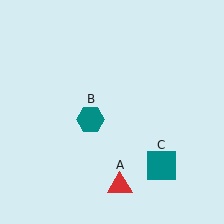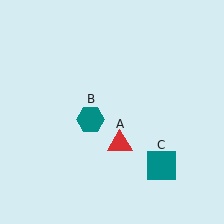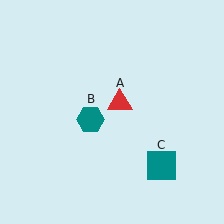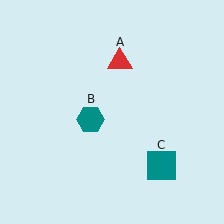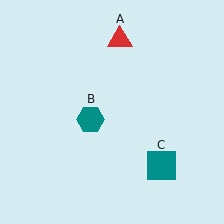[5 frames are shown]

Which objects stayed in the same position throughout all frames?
Teal hexagon (object B) and teal square (object C) remained stationary.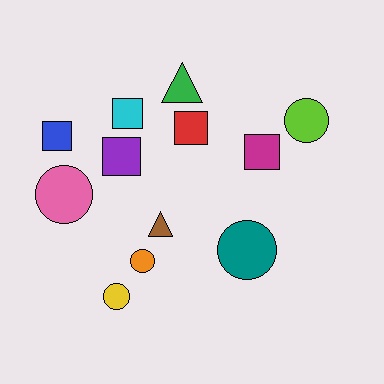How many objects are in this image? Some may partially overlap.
There are 12 objects.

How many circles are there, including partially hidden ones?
There are 5 circles.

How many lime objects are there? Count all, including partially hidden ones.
There is 1 lime object.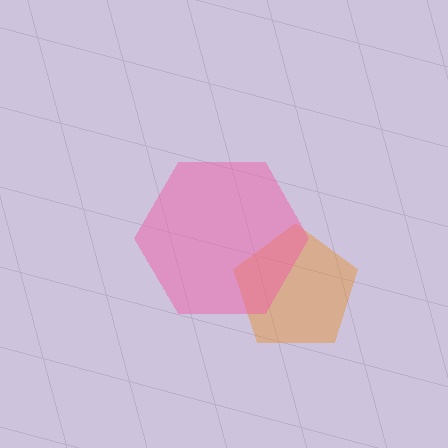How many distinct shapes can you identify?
There are 2 distinct shapes: an orange pentagon, a pink hexagon.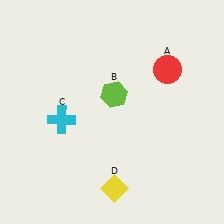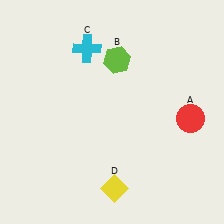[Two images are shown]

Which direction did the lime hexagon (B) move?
The lime hexagon (B) moved up.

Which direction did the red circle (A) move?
The red circle (A) moved down.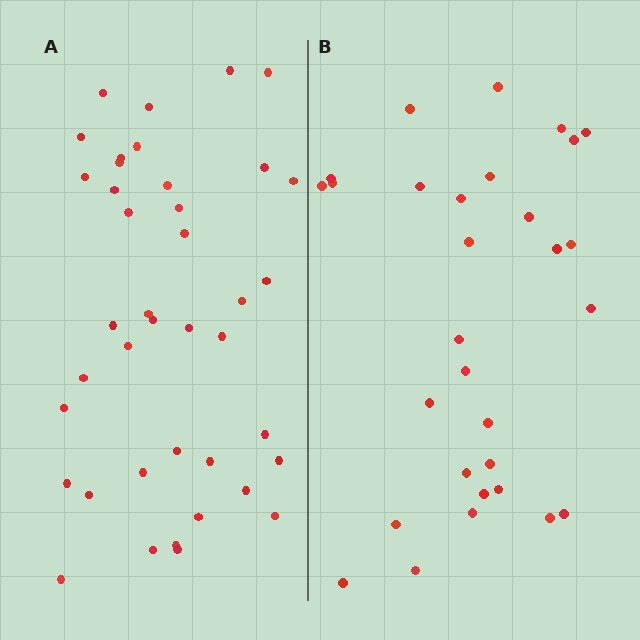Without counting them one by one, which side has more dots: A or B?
Region A (the left region) has more dots.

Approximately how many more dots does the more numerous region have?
Region A has roughly 10 or so more dots than region B.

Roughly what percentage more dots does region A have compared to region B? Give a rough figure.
About 35% more.